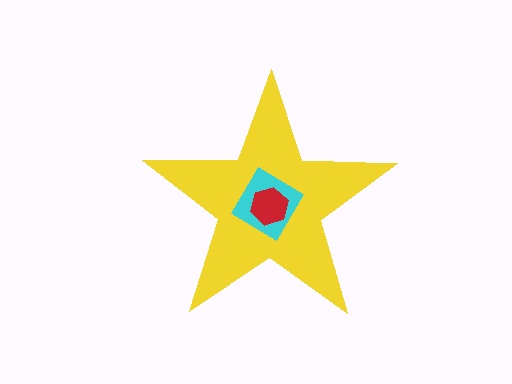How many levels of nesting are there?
3.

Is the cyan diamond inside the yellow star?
Yes.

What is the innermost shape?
The red hexagon.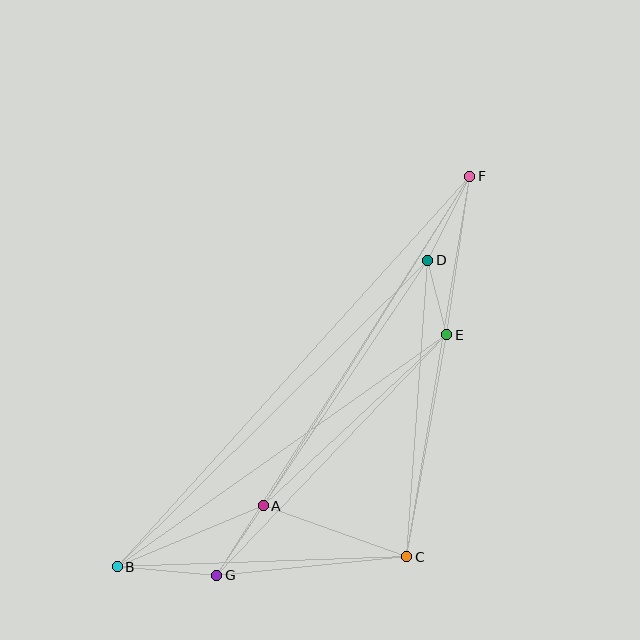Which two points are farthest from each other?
Points B and F are farthest from each other.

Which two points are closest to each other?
Points D and E are closest to each other.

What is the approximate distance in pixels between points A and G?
The distance between A and G is approximately 84 pixels.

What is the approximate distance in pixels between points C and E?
The distance between C and E is approximately 226 pixels.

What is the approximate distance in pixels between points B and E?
The distance between B and E is approximately 403 pixels.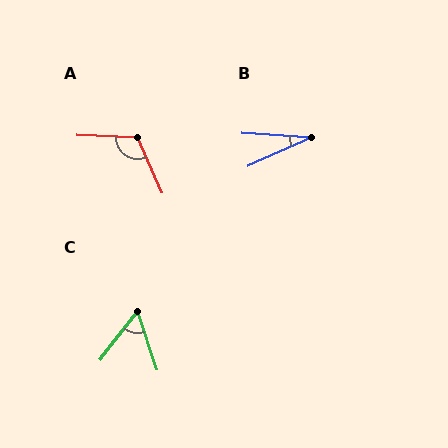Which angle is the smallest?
B, at approximately 28 degrees.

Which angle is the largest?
A, at approximately 116 degrees.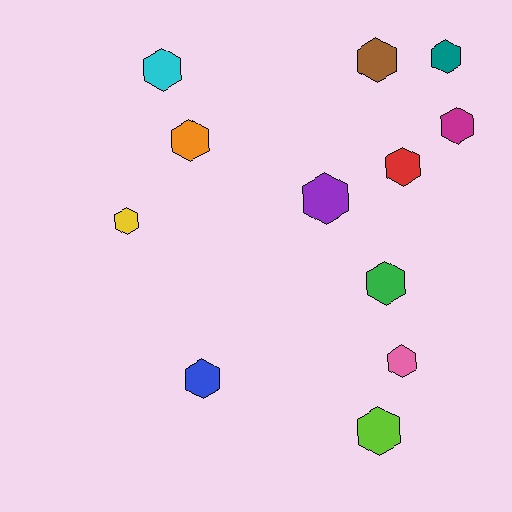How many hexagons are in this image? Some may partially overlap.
There are 12 hexagons.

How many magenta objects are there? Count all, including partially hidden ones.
There is 1 magenta object.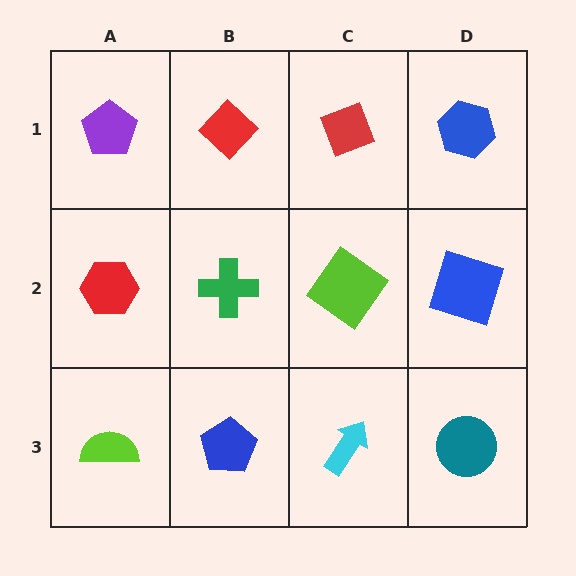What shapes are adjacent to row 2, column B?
A red diamond (row 1, column B), a blue pentagon (row 3, column B), a red hexagon (row 2, column A), a lime diamond (row 2, column C).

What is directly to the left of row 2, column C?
A green cross.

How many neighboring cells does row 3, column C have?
3.